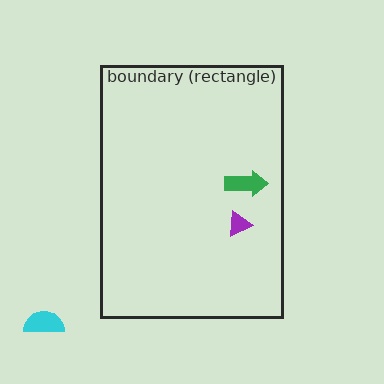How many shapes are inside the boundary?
2 inside, 1 outside.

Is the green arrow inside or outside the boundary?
Inside.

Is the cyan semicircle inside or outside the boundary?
Outside.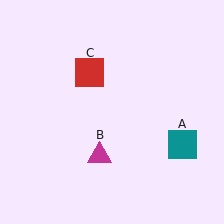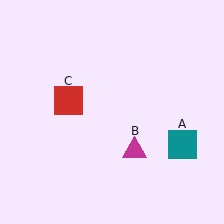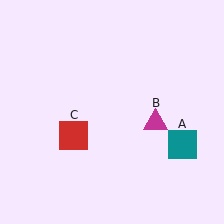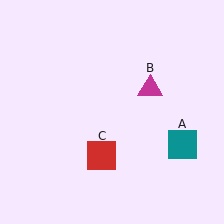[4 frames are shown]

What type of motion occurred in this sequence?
The magenta triangle (object B), red square (object C) rotated counterclockwise around the center of the scene.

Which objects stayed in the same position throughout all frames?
Teal square (object A) remained stationary.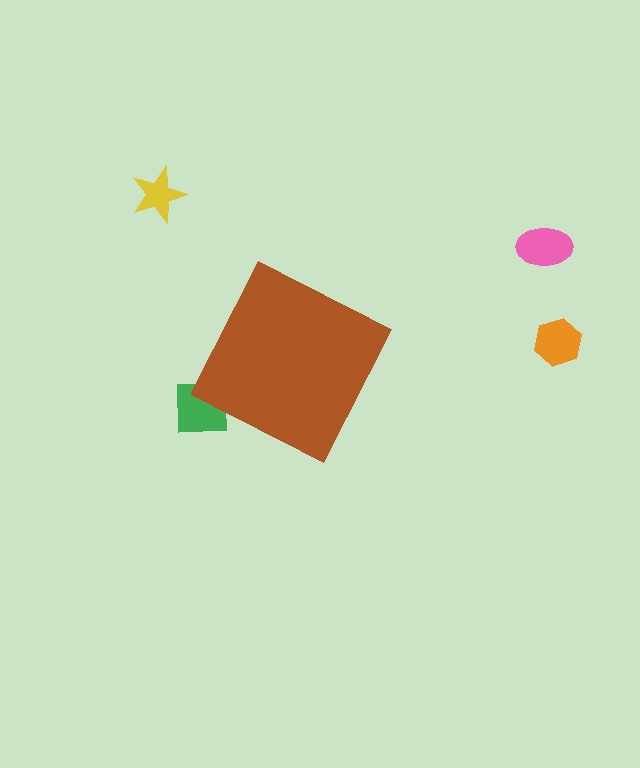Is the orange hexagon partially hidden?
No, the orange hexagon is fully visible.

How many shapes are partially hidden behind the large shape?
1 shape is partially hidden.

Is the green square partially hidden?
Yes, the green square is partially hidden behind the brown diamond.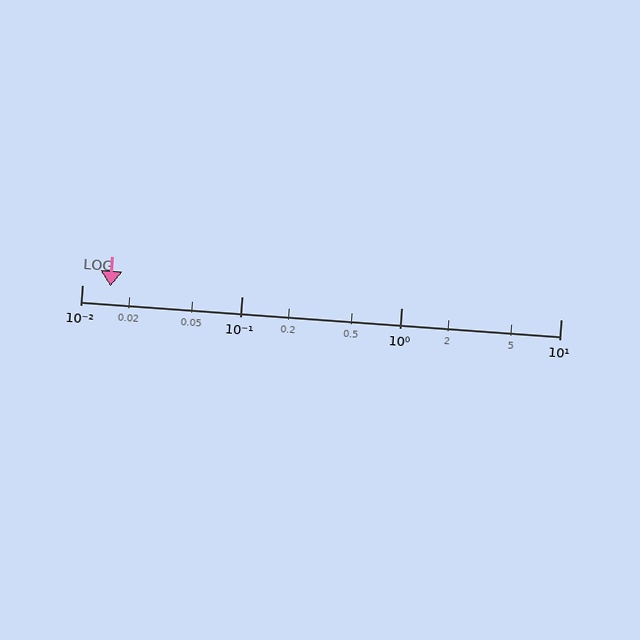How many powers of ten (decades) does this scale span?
The scale spans 3 decades, from 0.01 to 10.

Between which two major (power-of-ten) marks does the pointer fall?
The pointer is between 0.01 and 0.1.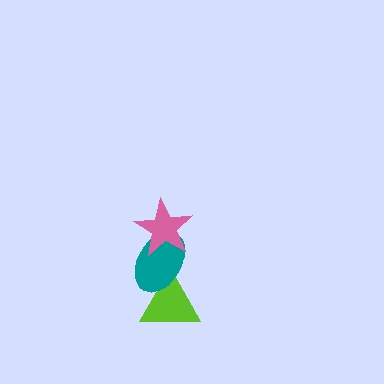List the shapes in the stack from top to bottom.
From top to bottom: the pink star, the teal ellipse, the lime triangle.